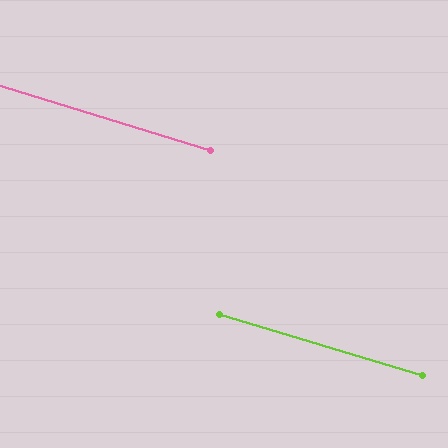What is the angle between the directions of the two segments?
Approximately 0 degrees.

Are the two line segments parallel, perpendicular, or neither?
Parallel — their directions differ by only 0.2°.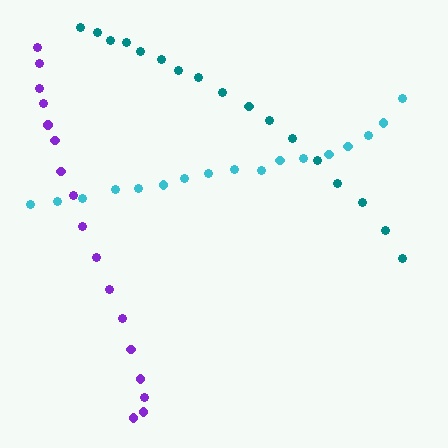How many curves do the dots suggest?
There are 3 distinct paths.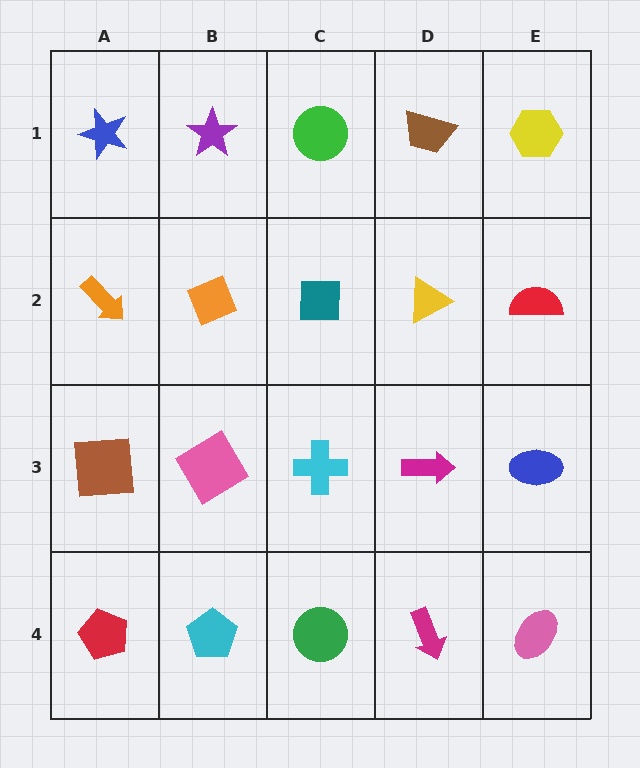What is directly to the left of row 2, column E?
A yellow triangle.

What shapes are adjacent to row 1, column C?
A teal square (row 2, column C), a purple star (row 1, column B), a brown trapezoid (row 1, column D).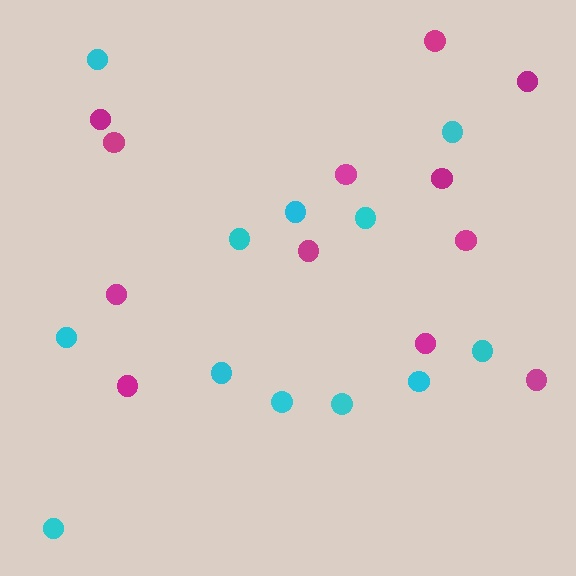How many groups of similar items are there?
There are 2 groups: one group of magenta circles (12) and one group of cyan circles (12).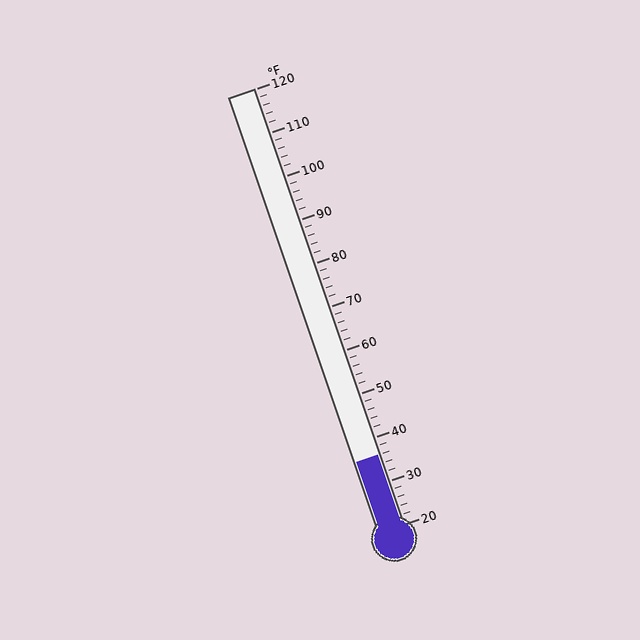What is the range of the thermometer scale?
The thermometer scale ranges from 20°F to 120°F.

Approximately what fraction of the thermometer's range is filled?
The thermometer is filled to approximately 15% of its range.